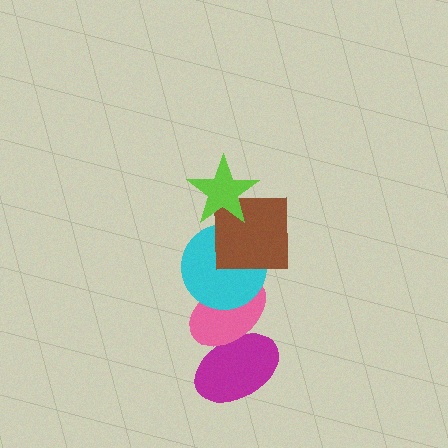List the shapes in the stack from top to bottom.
From top to bottom: the lime star, the brown square, the cyan circle, the pink ellipse, the magenta ellipse.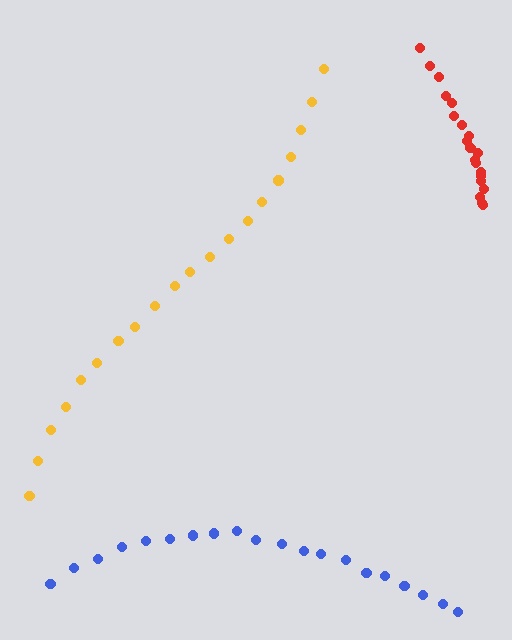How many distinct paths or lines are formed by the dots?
There are 3 distinct paths.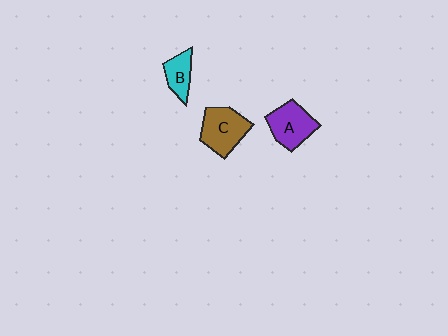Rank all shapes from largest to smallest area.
From largest to smallest: C (brown), A (purple), B (cyan).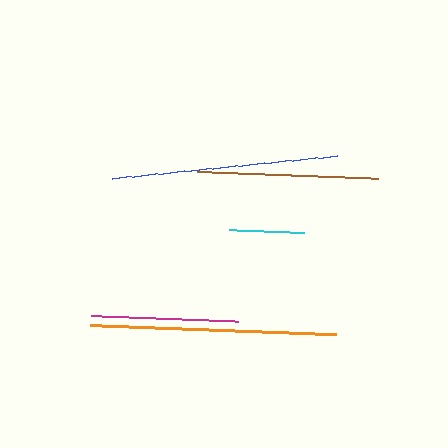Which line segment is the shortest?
The cyan line is the shortest at approximately 75 pixels.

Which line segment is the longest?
The orange line is the longest at approximately 245 pixels.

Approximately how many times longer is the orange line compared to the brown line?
The orange line is approximately 1.4 times the length of the brown line.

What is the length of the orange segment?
The orange segment is approximately 245 pixels long.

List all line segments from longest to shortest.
From longest to shortest: orange, blue, brown, magenta, cyan.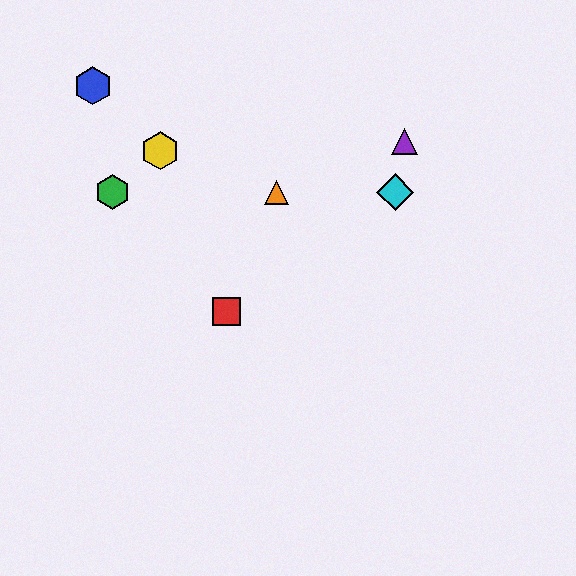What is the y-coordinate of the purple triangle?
The purple triangle is at y≈141.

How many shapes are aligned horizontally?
3 shapes (the green hexagon, the orange triangle, the cyan diamond) are aligned horizontally.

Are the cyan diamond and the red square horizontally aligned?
No, the cyan diamond is at y≈192 and the red square is at y≈312.